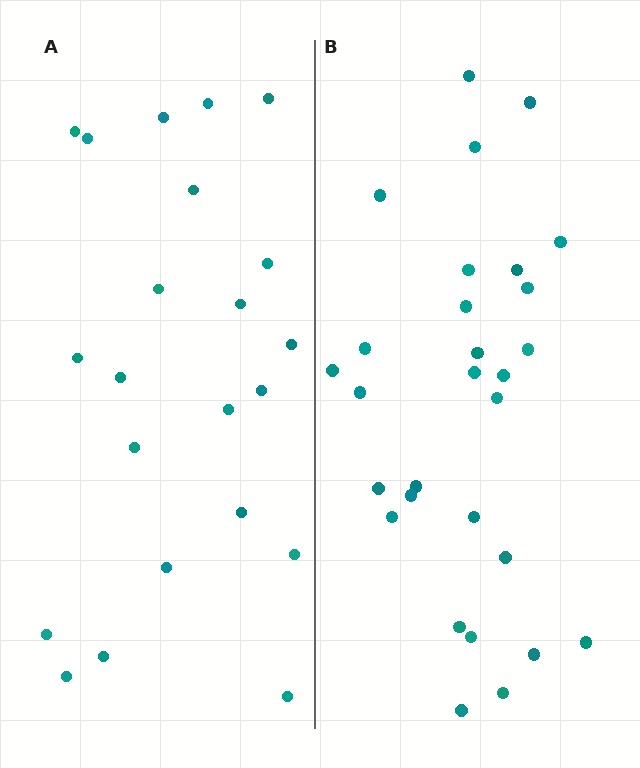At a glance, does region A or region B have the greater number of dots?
Region B (the right region) has more dots.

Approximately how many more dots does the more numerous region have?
Region B has roughly 8 or so more dots than region A.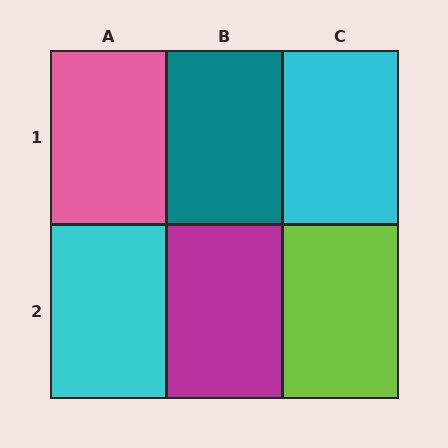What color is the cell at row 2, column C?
Lime.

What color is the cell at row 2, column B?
Magenta.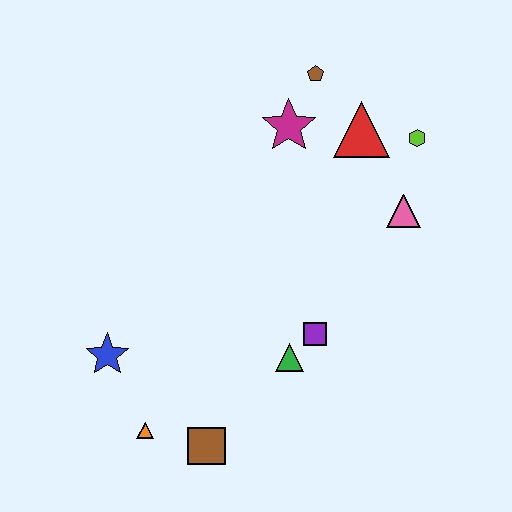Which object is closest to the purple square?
The green triangle is closest to the purple square.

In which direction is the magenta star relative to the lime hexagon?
The magenta star is to the left of the lime hexagon.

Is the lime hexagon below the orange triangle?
No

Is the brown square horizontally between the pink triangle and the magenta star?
No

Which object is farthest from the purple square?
The brown pentagon is farthest from the purple square.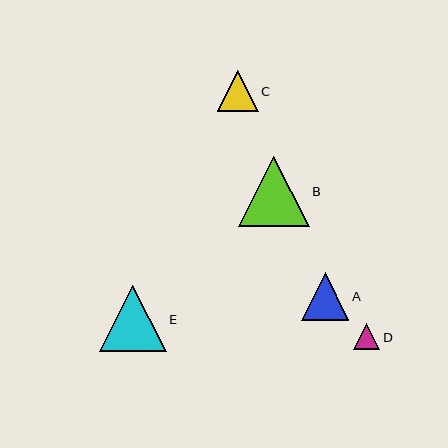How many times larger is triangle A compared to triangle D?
Triangle A is approximately 1.8 times the size of triangle D.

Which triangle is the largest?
Triangle B is the largest with a size of approximately 71 pixels.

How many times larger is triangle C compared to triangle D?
Triangle C is approximately 1.6 times the size of triangle D.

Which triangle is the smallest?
Triangle D is the smallest with a size of approximately 26 pixels.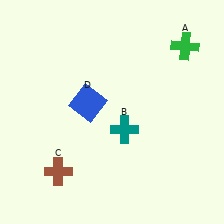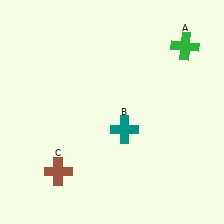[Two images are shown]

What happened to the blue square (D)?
The blue square (D) was removed in Image 2. It was in the top-left area of Image 1.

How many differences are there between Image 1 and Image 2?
There is 1 difference between the two images.